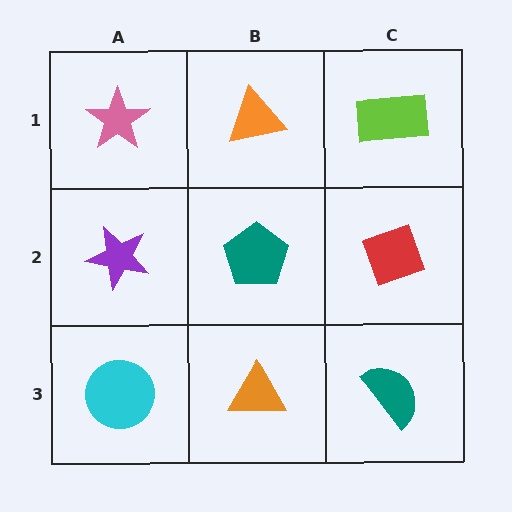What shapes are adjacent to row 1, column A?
A purple star (row 2, column A), an orange triangle (row 1, column B).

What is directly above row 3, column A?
A purple star.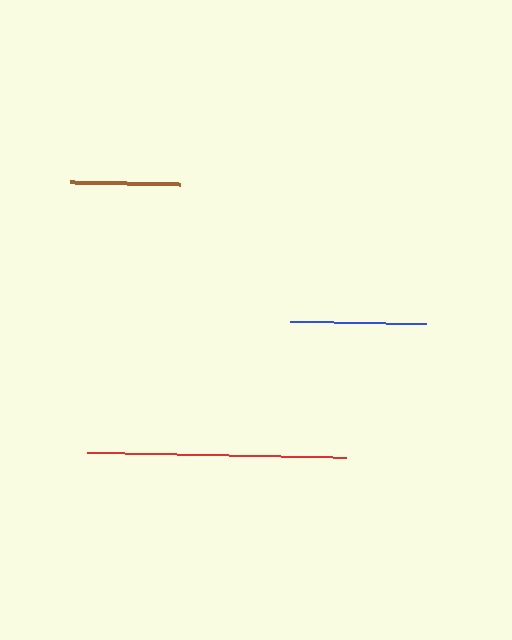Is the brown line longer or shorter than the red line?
The red line is longer than the brown line.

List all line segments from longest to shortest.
From longest to shortest: red, blue, brown.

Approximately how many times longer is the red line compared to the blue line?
The red line is approximately 1.9 times the length of the blue line.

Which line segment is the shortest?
The brown line is the shortest at approximately 110 pixels.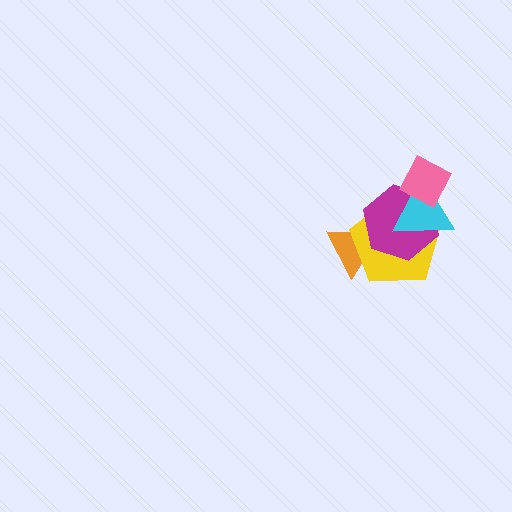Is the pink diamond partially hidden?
No, no other shape covers it.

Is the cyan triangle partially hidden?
Yes, it is partially covered by another shape.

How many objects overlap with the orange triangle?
2 objects overlap with the orange triangle.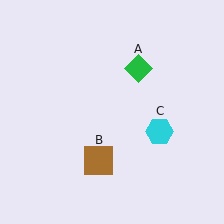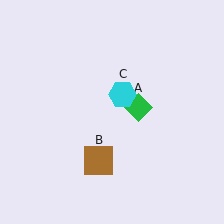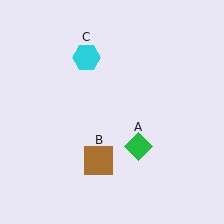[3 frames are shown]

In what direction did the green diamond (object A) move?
The green diamond (object A) moved down.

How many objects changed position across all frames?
2 objects changed position: green diamond (object A), cyan hexagon (object C).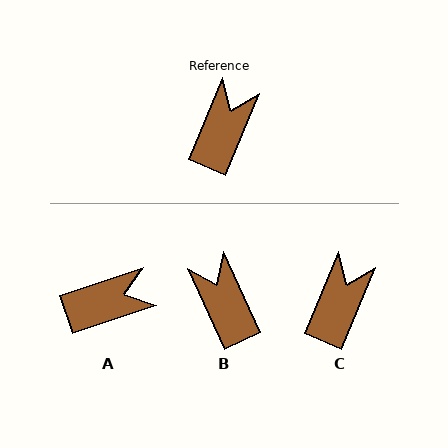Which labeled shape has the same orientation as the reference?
C.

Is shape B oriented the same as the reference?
No, it is off by about 47 degrees.